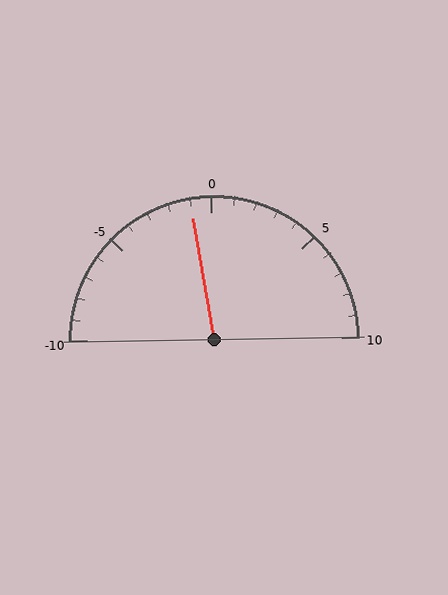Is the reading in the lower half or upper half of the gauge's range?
The reading is in the lower half of the range (-10 to 10).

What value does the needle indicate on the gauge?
The needle indicates approximately -1.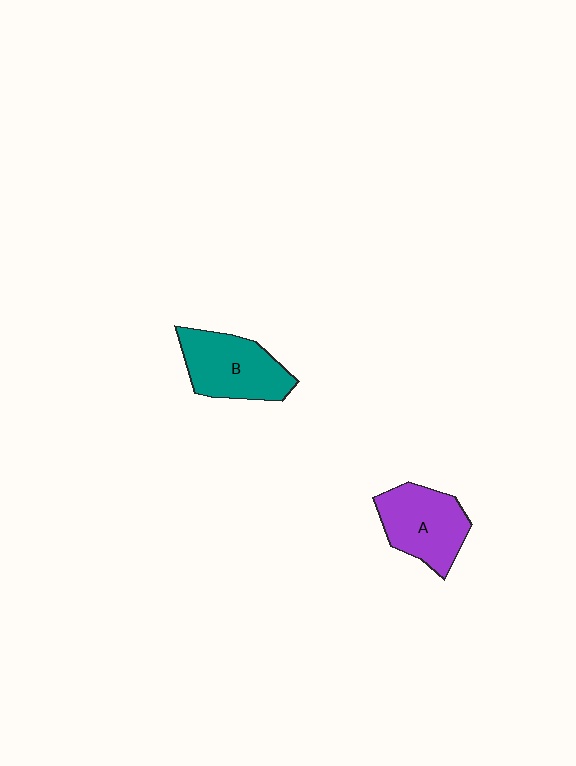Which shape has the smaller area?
Shape A (purple).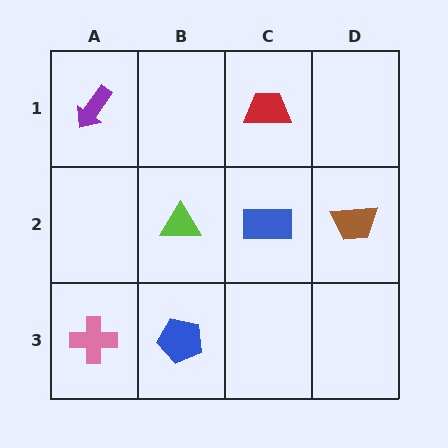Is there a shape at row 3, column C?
No, that cell is empty.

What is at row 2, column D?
A brown trapezoid.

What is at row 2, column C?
A blue rectangle.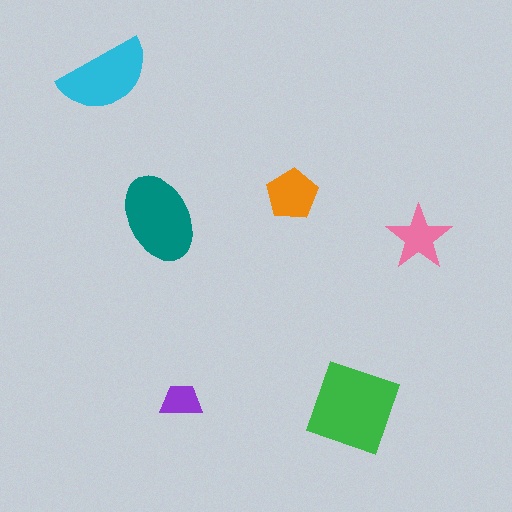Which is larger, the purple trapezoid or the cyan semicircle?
The cyan semicircle.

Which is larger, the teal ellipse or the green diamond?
The green diamond.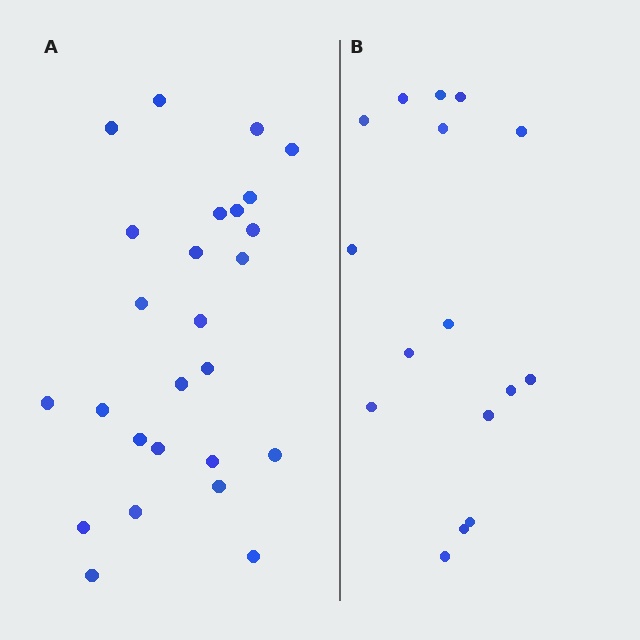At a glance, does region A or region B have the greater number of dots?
Region A (the left region) has more dots.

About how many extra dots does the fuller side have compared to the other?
Region A has roughly 10 or so more dots than region B.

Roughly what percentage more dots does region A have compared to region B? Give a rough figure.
About 60% more.